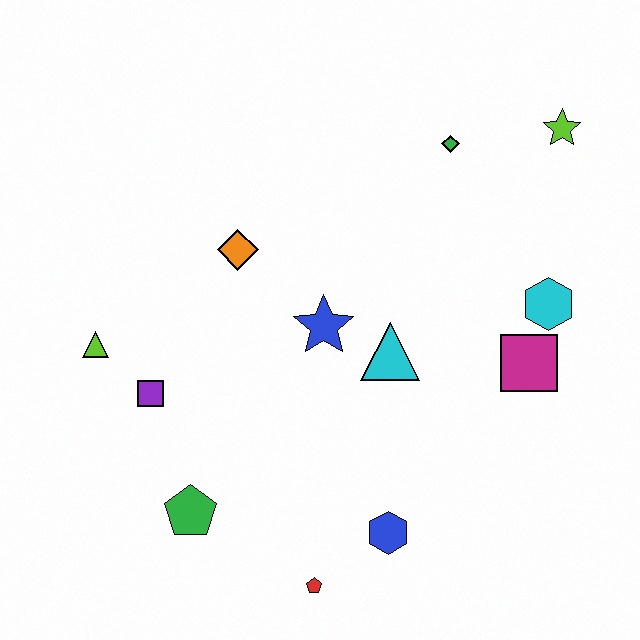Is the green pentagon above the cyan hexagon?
No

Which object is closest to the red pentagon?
The blue hexagon is closest to the red pentagon.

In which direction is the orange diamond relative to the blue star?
The orange diamond is to the left of the blue star.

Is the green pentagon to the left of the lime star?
Yes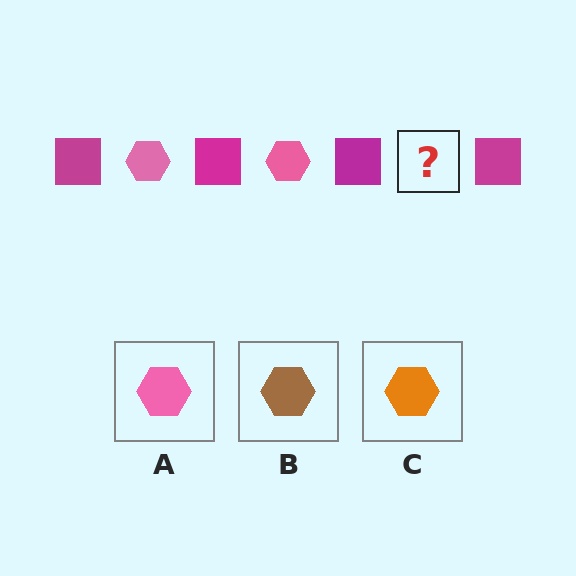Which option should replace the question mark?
Option A.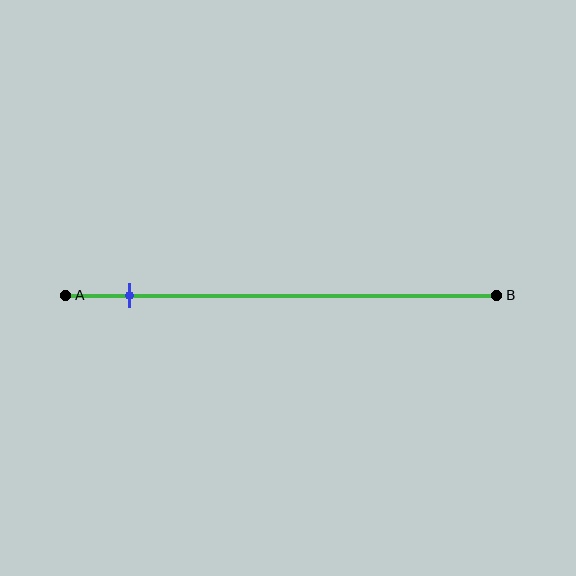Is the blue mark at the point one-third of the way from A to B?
No, the mark is at about 15% from A, not at the 33% one-third point.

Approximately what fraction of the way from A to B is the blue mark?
The blue mark is approximately 15% of the way from A to B.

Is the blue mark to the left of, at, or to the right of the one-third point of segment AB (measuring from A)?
The blue mark is to the left of the one-third point of segment AB.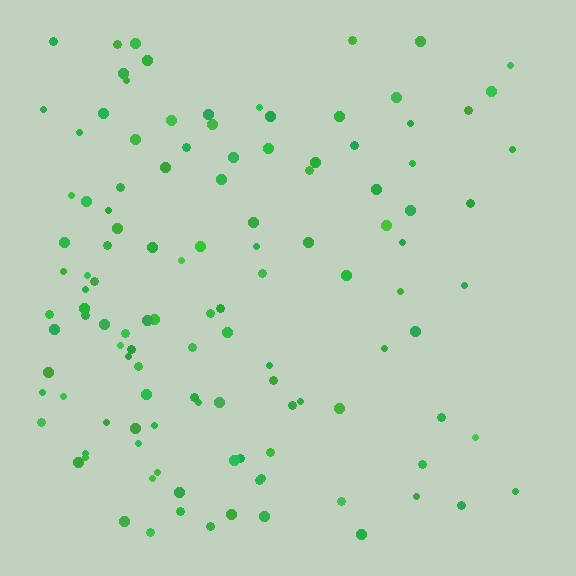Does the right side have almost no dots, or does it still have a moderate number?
Still a moderate number, just noticeably fewer than the left.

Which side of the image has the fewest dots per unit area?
The right.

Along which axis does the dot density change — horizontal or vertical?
Horizontal.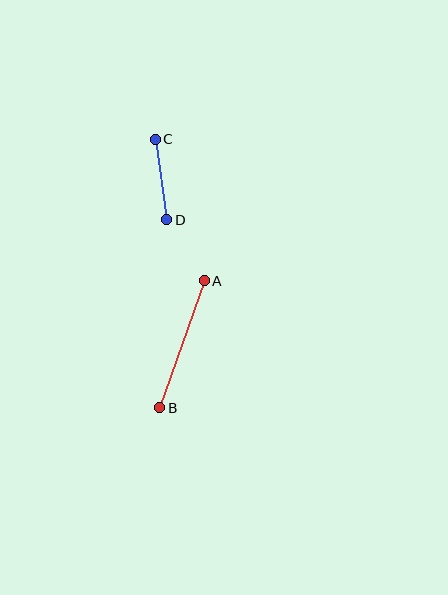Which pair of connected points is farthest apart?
Points A and B are farthest apart.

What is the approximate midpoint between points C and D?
The midpoint is at approximately (161, 179) pixels.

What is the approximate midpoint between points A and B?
The midpoint is at approximately (182, 344) pixels.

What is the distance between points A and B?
The distance is approximately 134 pixels.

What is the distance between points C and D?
The distance is approximately 81 pixels.